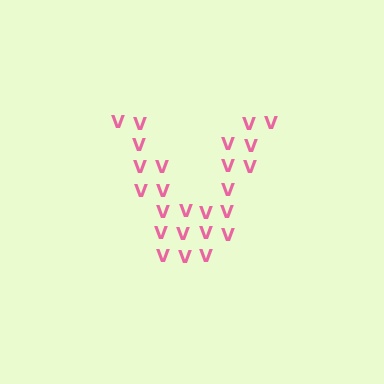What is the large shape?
The large shape is the letter V.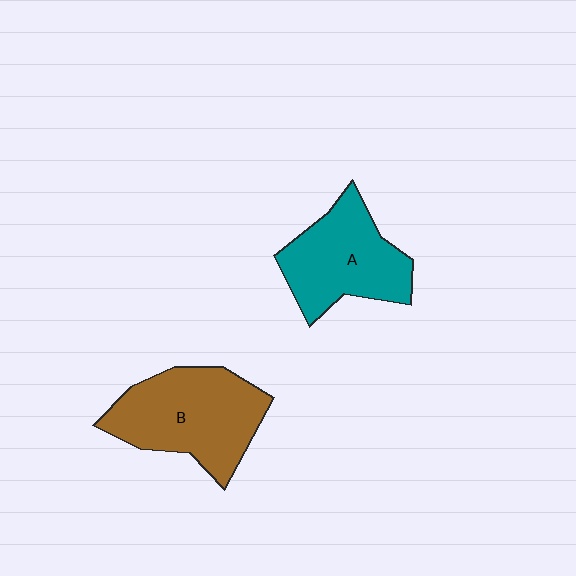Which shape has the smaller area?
Shape A (teal).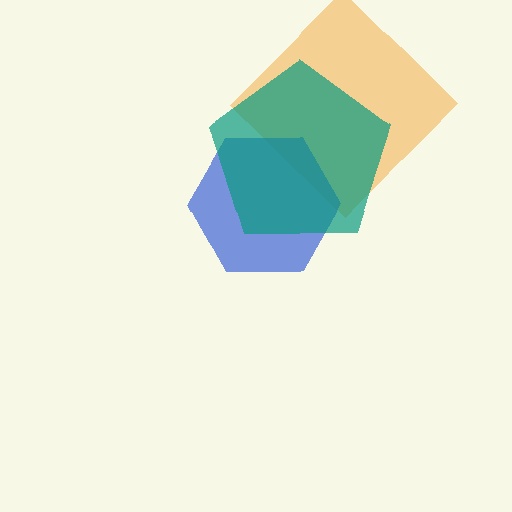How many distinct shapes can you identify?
There are 3 distinct shapes: an orange diamond, a blue hexagon, a teal pentagon.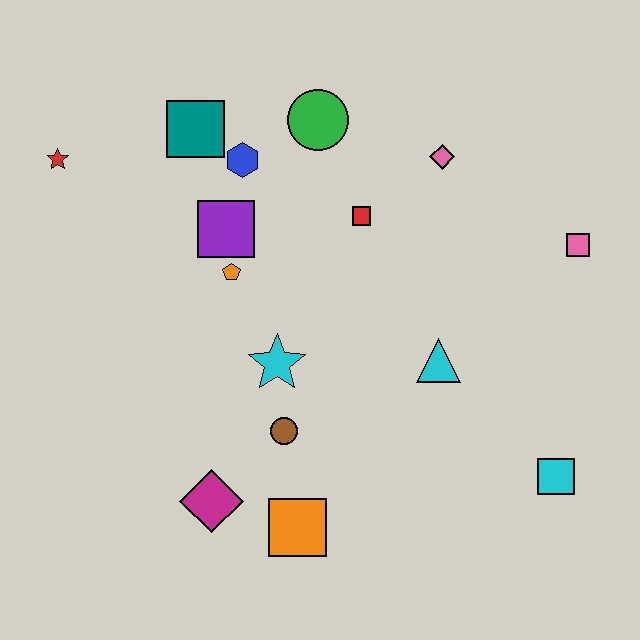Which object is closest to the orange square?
The magenta diamond is closest to the orange square.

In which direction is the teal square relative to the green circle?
The teal square is to the left of the green circle.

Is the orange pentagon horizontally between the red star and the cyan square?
Yes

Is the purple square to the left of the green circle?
Yes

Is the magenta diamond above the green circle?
No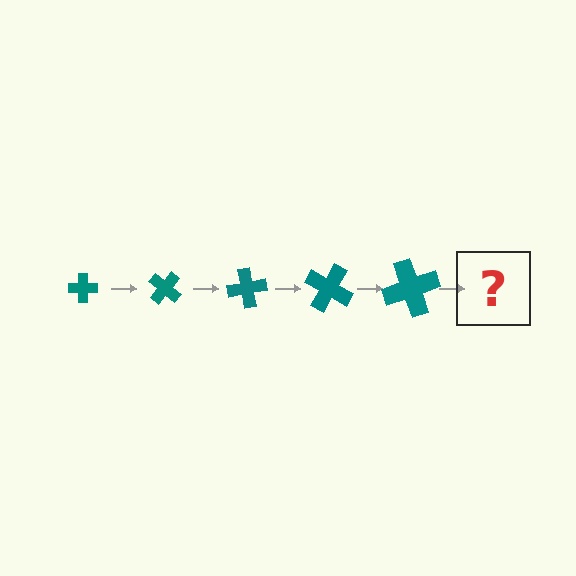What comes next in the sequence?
The next element should be a cross, larger than the previous one and rotated 200 degrees from the start.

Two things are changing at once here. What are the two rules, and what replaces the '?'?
The two rules are that the cross grows larger each step and it rotates 40 degrees each step. The '?' should be a cross, larger than the previous one and rotated 200 degrees from the start.